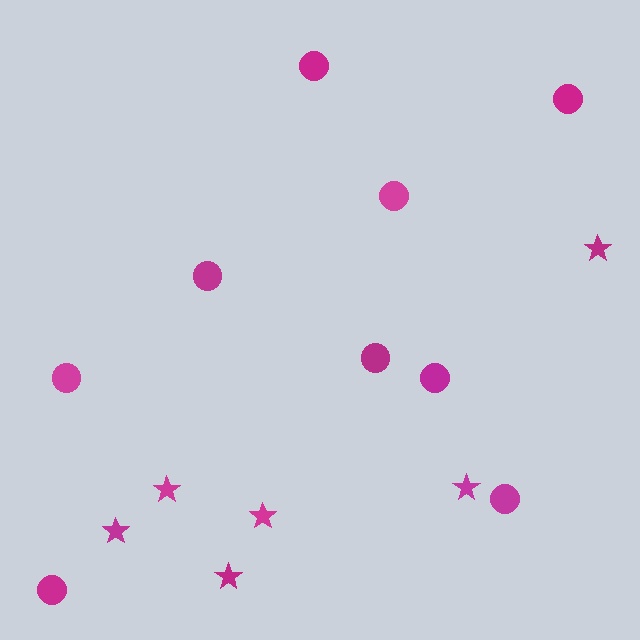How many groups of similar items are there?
There are 2 groups: one group of stars (6) and one group of circles (9).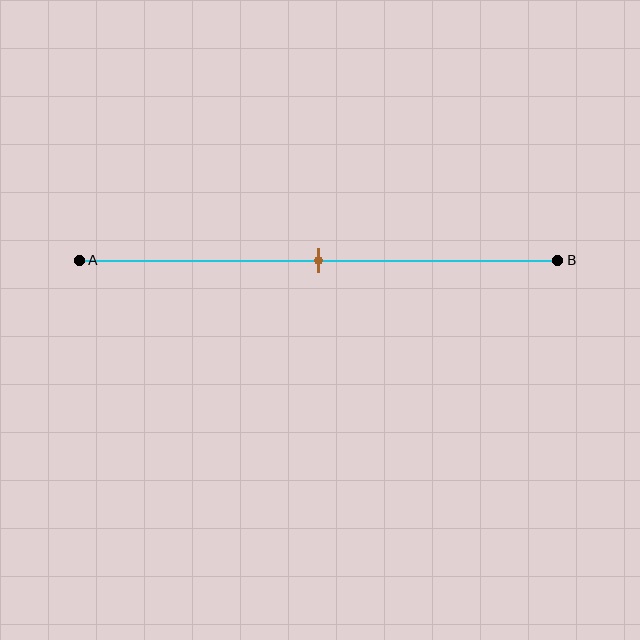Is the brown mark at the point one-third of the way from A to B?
No, the mark is at about 50% from A, not at the 33% one-third point.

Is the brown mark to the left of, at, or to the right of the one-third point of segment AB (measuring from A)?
The brown mark is to the right of the one-third point of segment AB.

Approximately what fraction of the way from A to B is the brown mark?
The brown mark is approximately 50% of the way from A to B.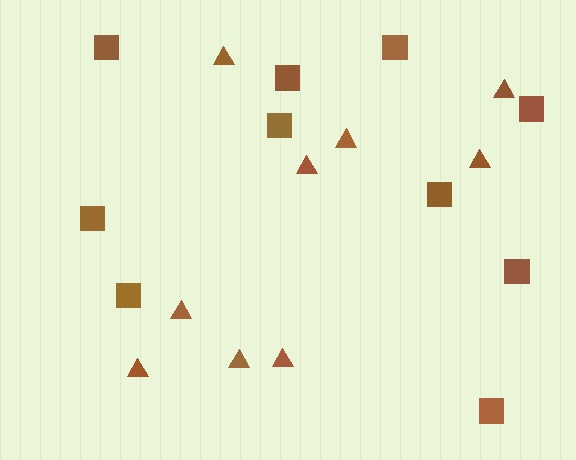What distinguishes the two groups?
There are 2 groups: one group of squares (10) and one group of triangles (9).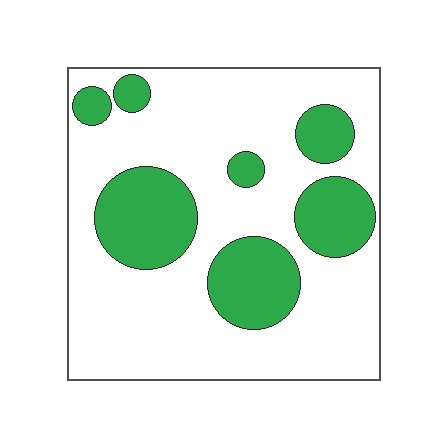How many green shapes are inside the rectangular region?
7.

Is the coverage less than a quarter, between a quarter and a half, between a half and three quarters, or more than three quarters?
Between a quarter and a half.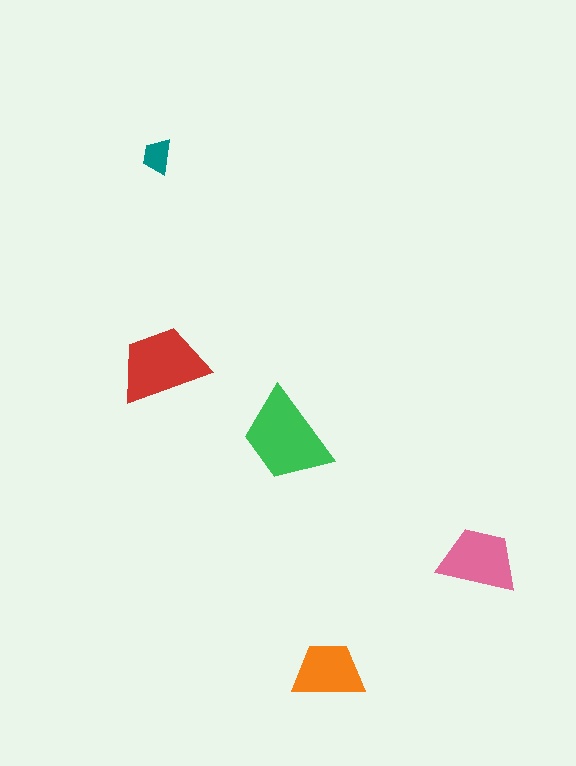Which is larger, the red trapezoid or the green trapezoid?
The green one.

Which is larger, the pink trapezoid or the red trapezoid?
The red one.